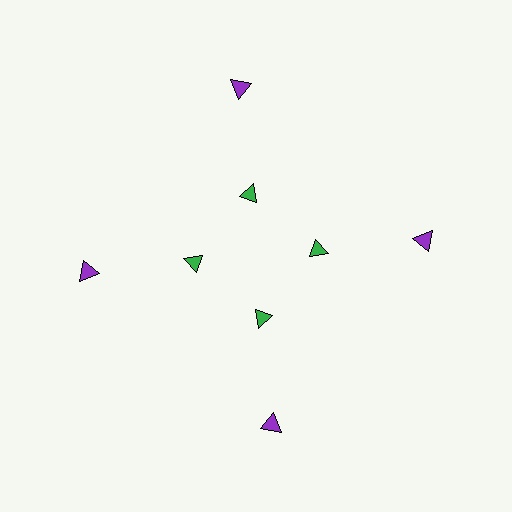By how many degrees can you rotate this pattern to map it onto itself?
The pattern maps onto itself every 90 degrees of rotation.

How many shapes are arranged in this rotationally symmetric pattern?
There are 8 shapes, arranged in 4 groups of 2.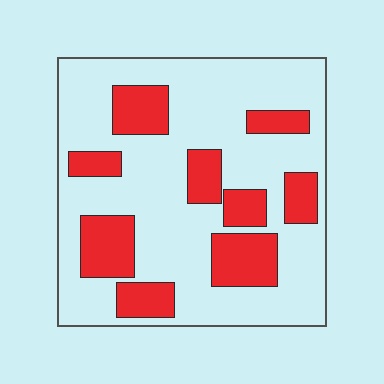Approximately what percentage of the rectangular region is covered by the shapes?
Approximately 30%.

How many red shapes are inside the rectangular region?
9.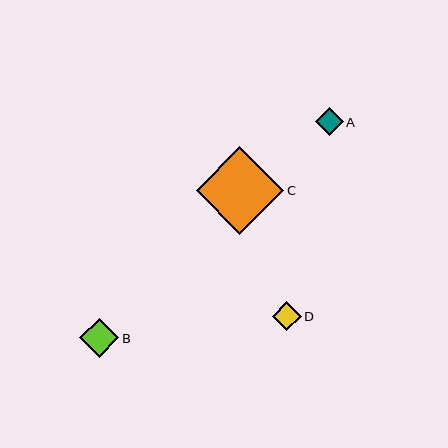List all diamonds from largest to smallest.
From largest to smallest: C, B, D, A.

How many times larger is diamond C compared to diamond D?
Diamond C is approximately 3.0 times the size of diamond D.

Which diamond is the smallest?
Diamond A is the smallest with a size of approximately 28 pixels.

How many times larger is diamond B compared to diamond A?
Diamond B is approximately 1.4 times the size of diamond A.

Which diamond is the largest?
Diamond C is the largest with a size of approximately 87 pixels.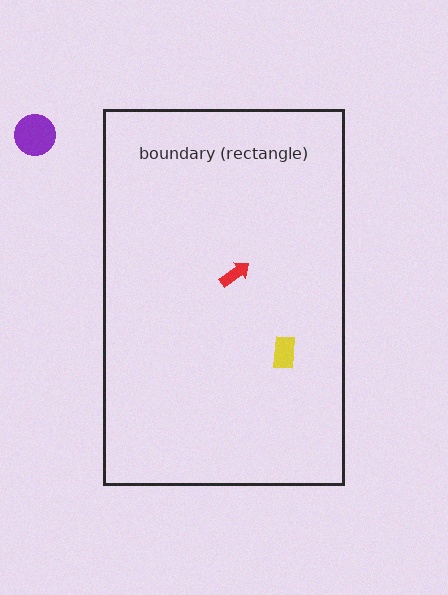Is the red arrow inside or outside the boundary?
Inside.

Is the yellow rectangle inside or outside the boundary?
Inside.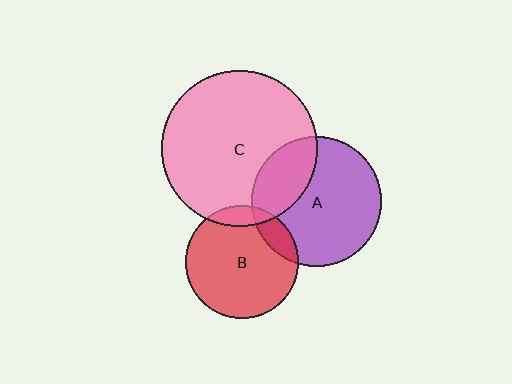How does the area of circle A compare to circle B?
Approximately 1.3 times.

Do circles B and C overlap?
Yes.